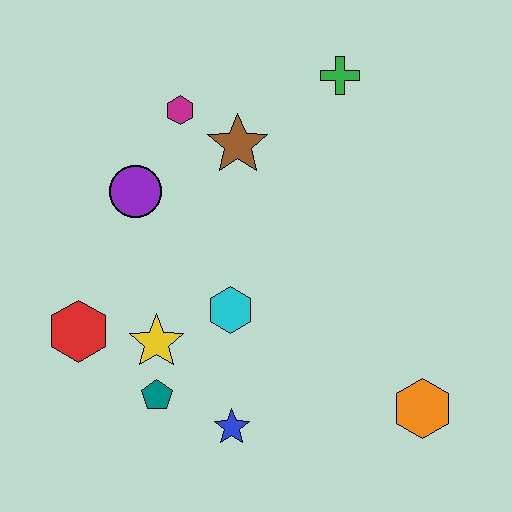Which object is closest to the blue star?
The teal pentagon is closest to the blue star.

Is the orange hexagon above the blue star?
Yes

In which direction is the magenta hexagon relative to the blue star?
The magenta hexagon is above the blue star.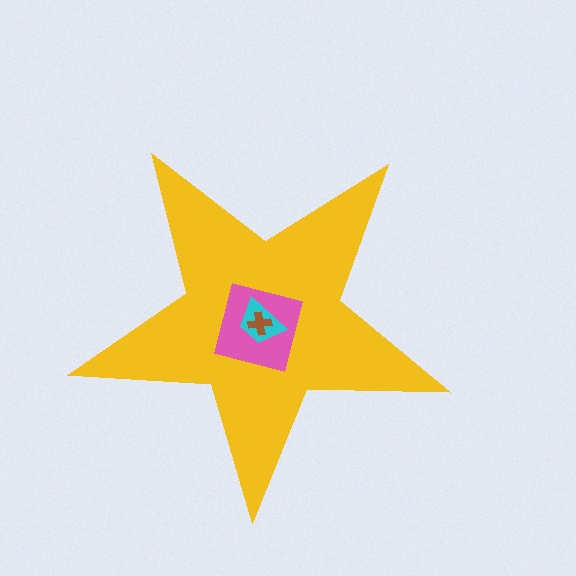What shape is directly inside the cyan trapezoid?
The brown cross.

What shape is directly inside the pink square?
The cyan trapezoid.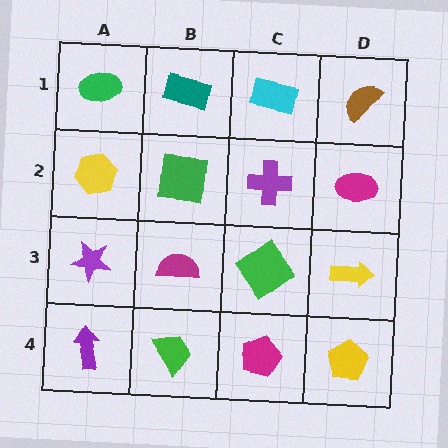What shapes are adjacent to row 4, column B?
A magenta semicircle (row 3, column B), a purple arrow (row 4, column A), a magenta pentagon (row 4, column C).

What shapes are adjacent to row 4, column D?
A yellow arrow (row 3, column D), a magenta pentagon (row 4, column C).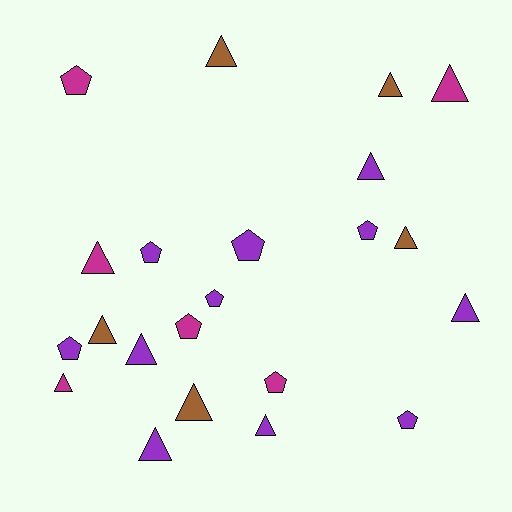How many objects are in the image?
There are 22 objects.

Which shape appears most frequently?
Triangle, with 13 objects.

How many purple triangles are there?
There are 5 purple triangles.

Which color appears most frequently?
Purple, with 11 objects.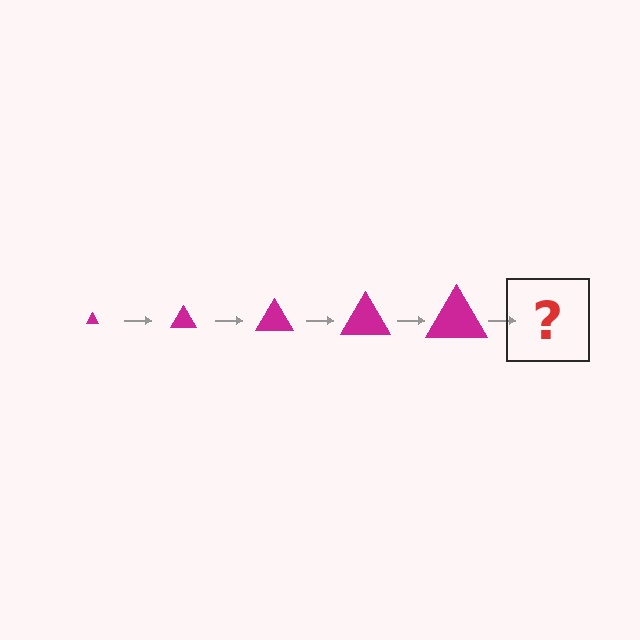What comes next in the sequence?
The next element should be a magenta triangle, larger than the previous one.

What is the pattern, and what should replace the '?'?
The pattern is that the triangle gets progressively larger each step. The '?' should be a magenta triangle, larger than the previous one.